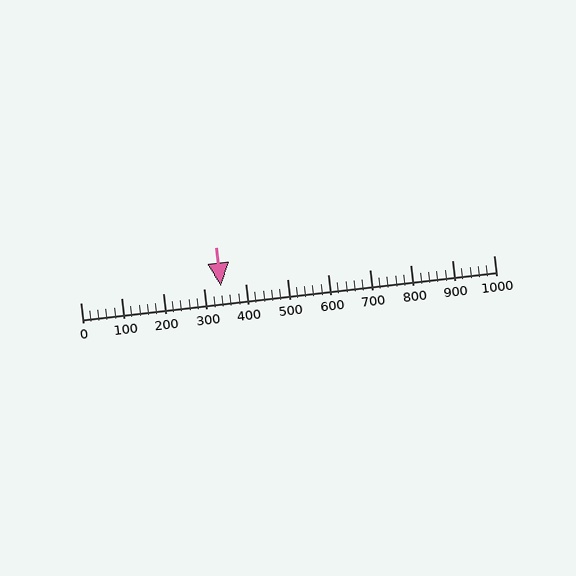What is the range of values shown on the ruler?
The ruler shows values from 0 to 1000.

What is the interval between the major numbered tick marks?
The major tick marks are spaced 100 units apart.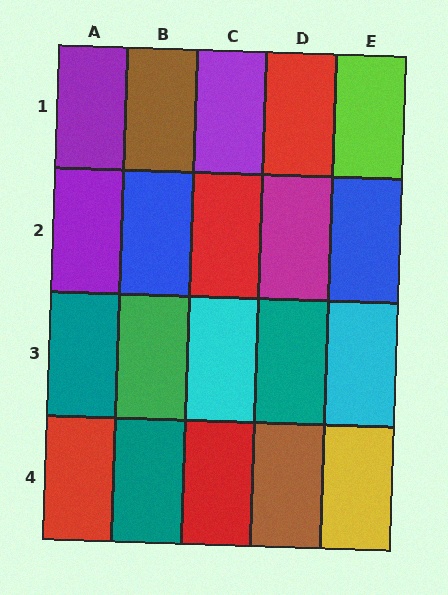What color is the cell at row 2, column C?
Red.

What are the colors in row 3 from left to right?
Teal, green, cyan, teal, cyan.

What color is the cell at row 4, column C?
Red.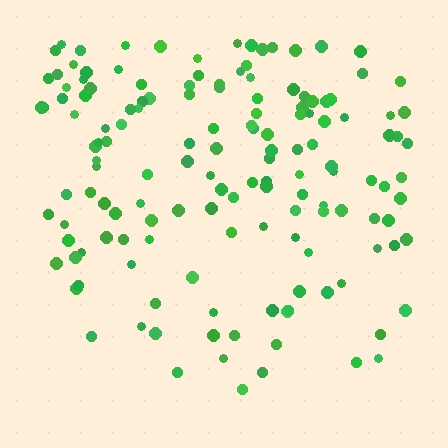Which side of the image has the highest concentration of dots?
The top.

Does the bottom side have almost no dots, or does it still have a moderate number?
Still a moderate number, just noticeably fewer than the top.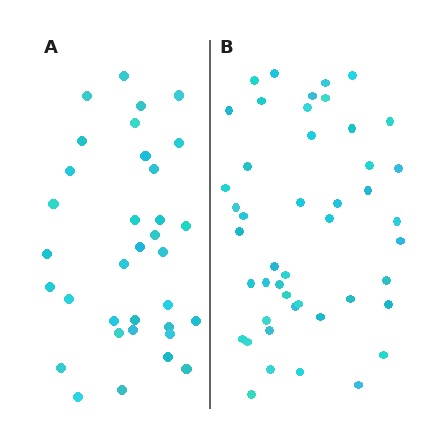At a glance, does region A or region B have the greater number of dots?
Region B (the right region) has more dots.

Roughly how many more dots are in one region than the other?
Region B has roughly 12 or so more dots than region A.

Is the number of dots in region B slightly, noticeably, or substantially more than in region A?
Region B has noticeably more, but not dramatically so. The ratio is roughly 1.4 to 1.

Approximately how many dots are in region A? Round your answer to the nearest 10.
About 30 dots. (The exact count is 34, which rounds to 30.)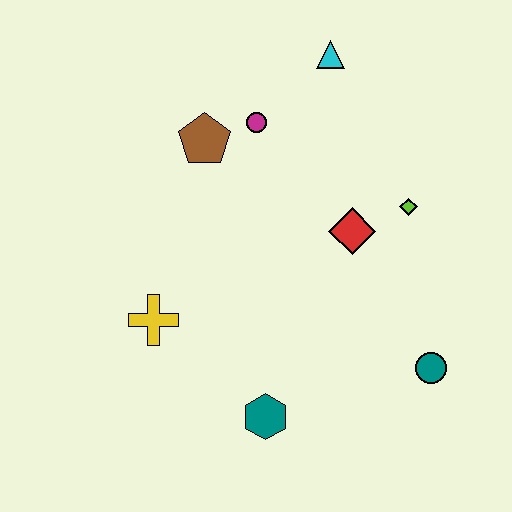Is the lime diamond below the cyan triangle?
Yes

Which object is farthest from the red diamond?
The yellow cross is farthest from the red diamond.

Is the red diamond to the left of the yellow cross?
No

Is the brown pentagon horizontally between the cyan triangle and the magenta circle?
No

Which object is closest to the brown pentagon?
The magenta circle is closest to the brown pentagon.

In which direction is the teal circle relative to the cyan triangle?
The teal circle is below the cyan triangle.